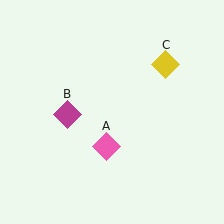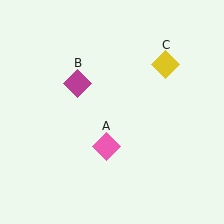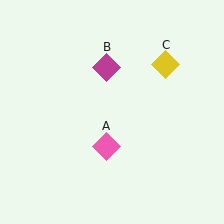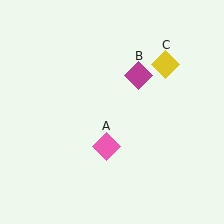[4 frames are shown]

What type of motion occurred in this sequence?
The magenta diamond (object B) rotated clockwise around the center of the scene.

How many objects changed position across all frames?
1 object changed position: magenta diamond (object B).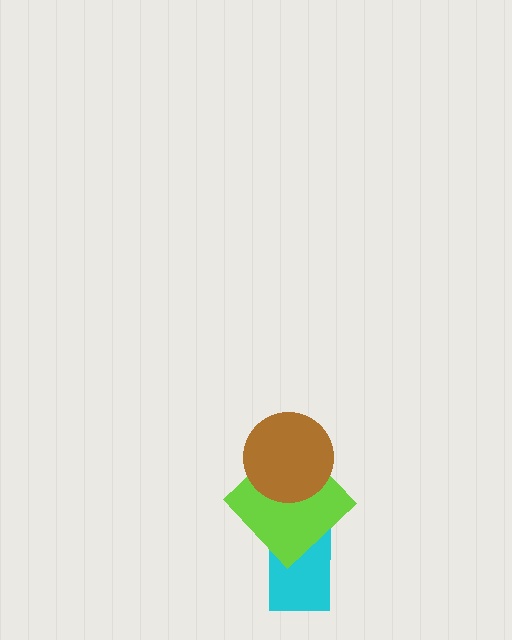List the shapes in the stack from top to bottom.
From top to bottom: the brown circle, the lime diamond, the cyan rectangle.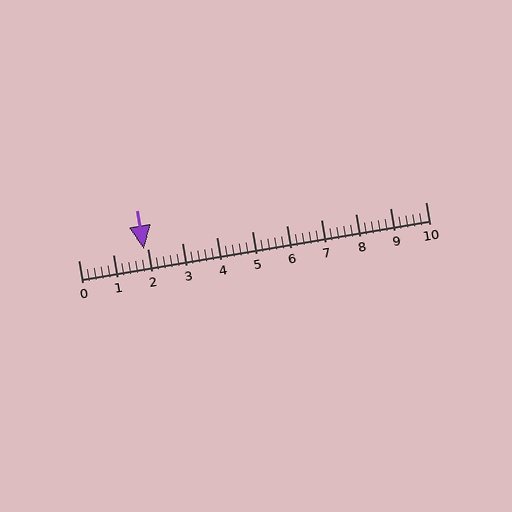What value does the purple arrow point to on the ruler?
The purple arrow points to approximately 1.9.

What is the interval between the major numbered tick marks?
The major tick marks are spaced 1 units apart.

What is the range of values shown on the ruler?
The ruler shows values from 0 to 10.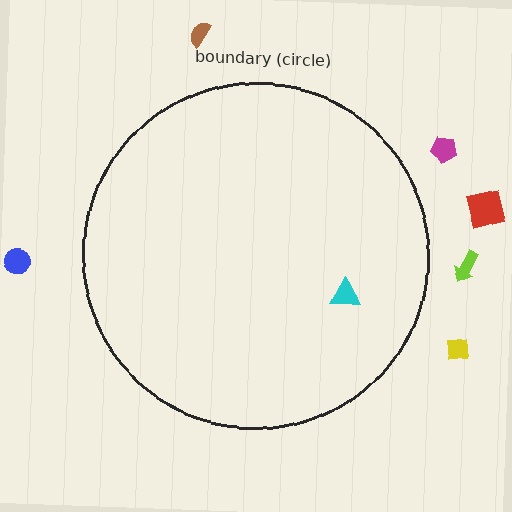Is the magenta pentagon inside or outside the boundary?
Outside.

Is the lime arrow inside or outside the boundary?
Outside.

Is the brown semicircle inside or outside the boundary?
Outside.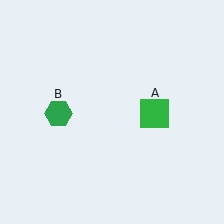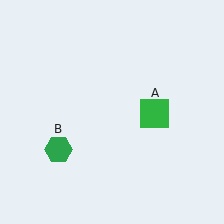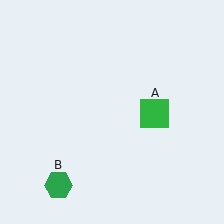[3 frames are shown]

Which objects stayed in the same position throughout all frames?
Green square (object A) remained stationary.